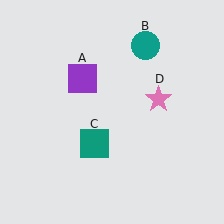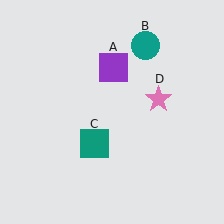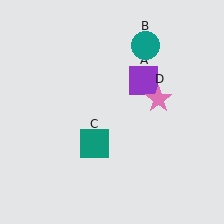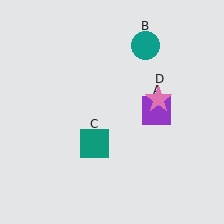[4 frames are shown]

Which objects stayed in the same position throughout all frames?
Teal circle (object B) and teal square (object C) and pink star (object D) remained stationary.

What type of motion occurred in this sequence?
The purple square (object A) rotated clockwise around the center of the scene.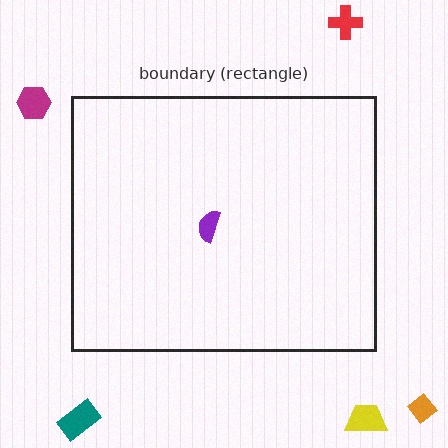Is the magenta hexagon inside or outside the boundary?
Outside.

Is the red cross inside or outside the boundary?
Outside.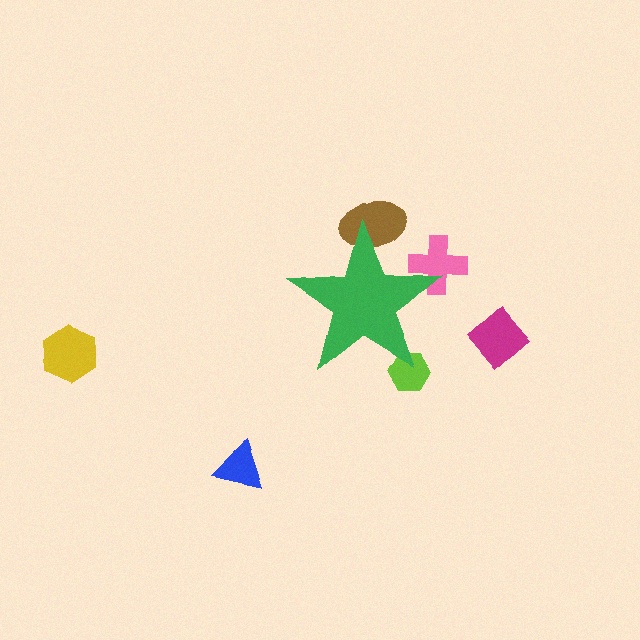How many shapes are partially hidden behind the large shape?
3 shapes are partially hidden.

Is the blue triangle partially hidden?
No, the blue triangle is fully visible.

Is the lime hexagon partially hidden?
Yes, the lime hexagon is partially hidden behind the green star.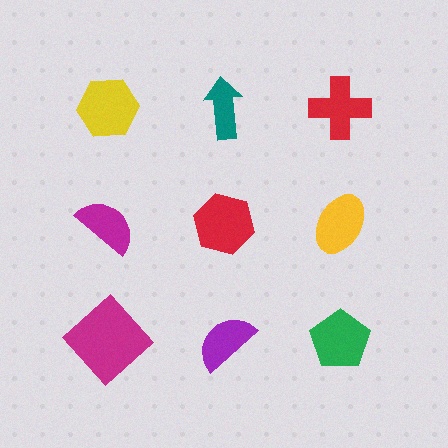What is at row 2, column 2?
A red hexagon.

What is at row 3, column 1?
A magenta diamond.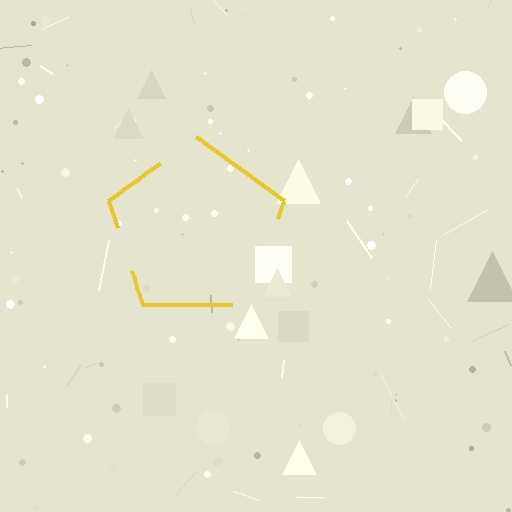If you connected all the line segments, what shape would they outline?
They would outline a pentagon.